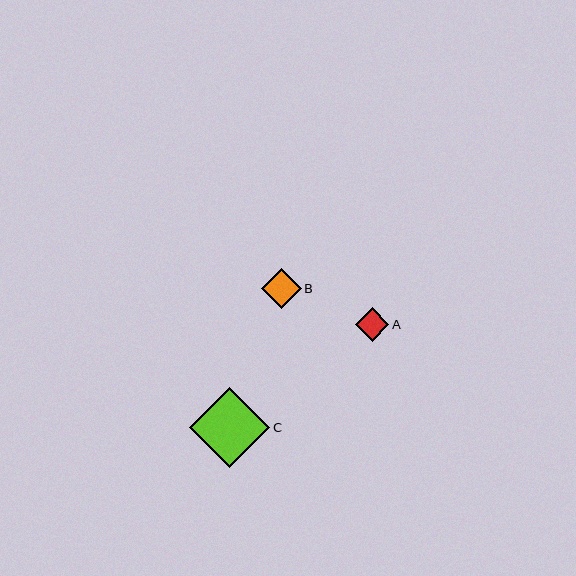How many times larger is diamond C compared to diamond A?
Diamond C is approximately 2.4 times the size of diamond A.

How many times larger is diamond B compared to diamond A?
Diamond B is approximately 1.2 times the size of diamond A.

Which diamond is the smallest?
Diamond A is the smallest with a size of approximately 34 pixels.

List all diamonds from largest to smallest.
From largest to smallest: C, B, A.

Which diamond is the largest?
Diamond C is the largest with a size of approximately 80 pixels.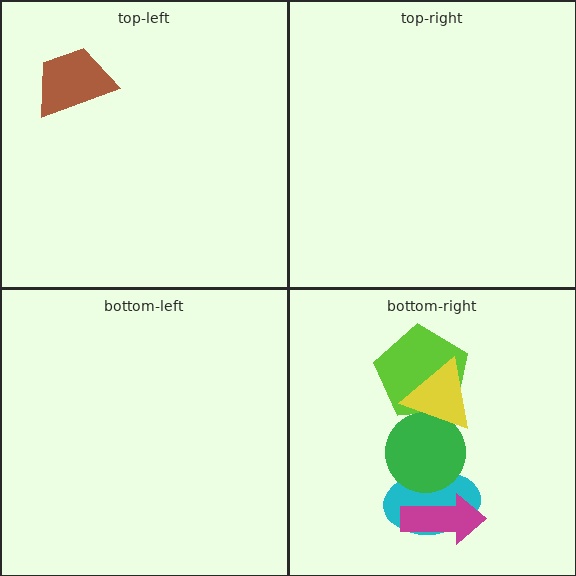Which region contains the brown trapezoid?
The top-left region.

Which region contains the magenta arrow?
The bottom-right region.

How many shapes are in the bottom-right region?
5.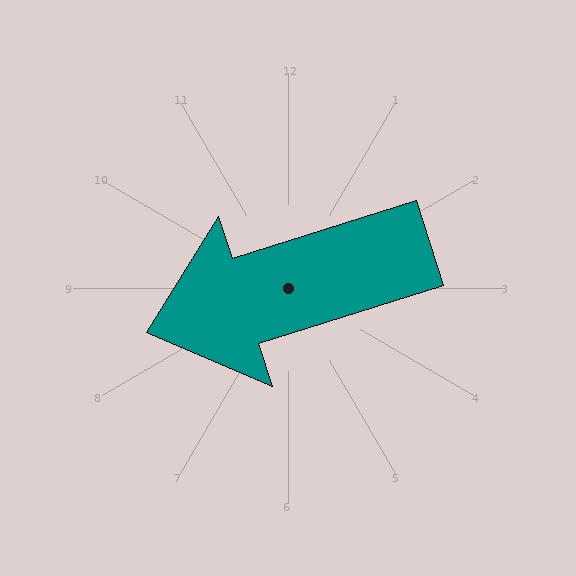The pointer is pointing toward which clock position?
Roughly 8 o'clock.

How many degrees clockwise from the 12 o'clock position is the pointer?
Approximately 252 degrees.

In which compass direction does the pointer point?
West.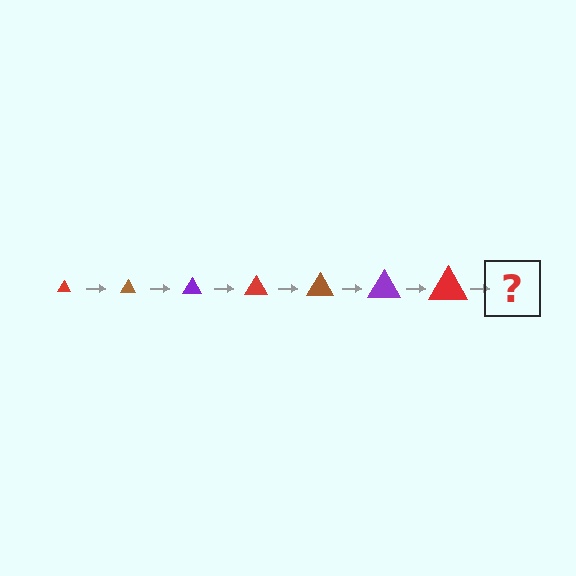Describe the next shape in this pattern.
It should be a brown triangle, larger than the previous one.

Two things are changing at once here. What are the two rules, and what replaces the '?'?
The two rules are that the triangle grows larger each step and the color cycles through red, brown, and purple. The '?' should be a brown triangle, larger than the previous one.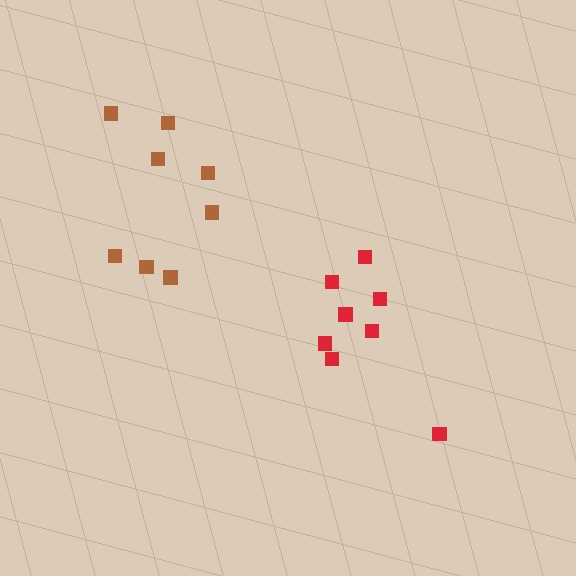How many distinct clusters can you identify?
There are 2 distinct clusters.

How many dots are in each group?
Group 1: 8 dots, Group 2: 8 dots (16 total).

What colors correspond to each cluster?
The clusters are colored: brown, red.